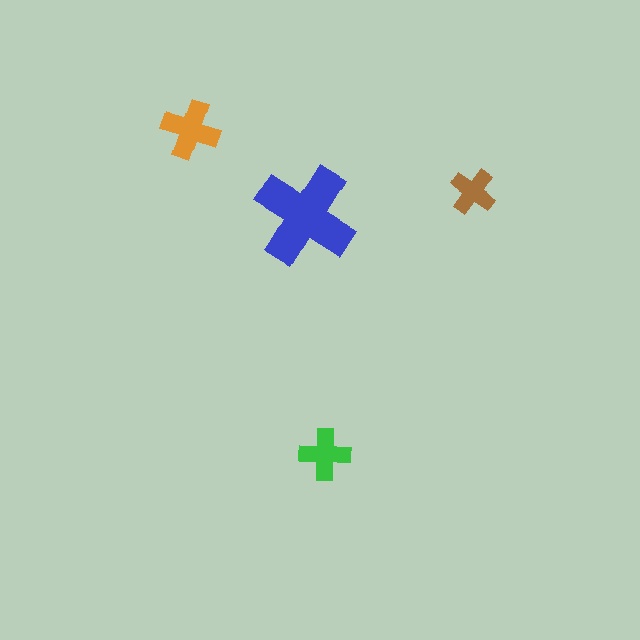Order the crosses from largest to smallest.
the blue one, the orange one, the green one, the brown one.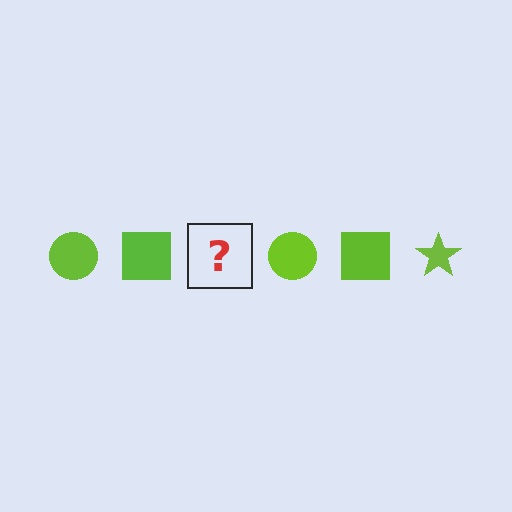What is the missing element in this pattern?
The missing element is a lime star.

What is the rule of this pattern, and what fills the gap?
The rule is that the pattern cycles through circle, square, star shapes in lime. The gap should be filled with a lime star.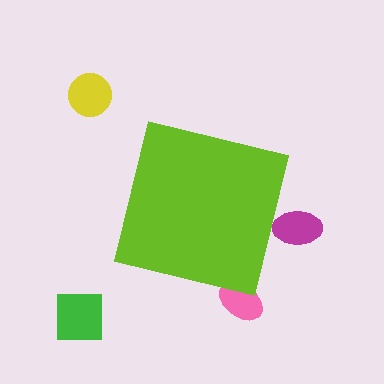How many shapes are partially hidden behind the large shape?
2 shapes are partially hidden.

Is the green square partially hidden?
No, the green square is fully visible.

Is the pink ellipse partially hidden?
Yes, the pink ellipse is partially hidden behind the lime square.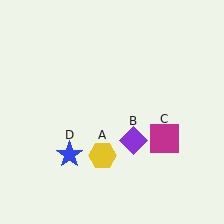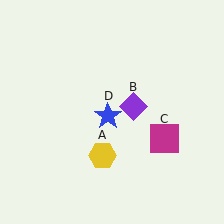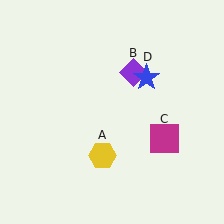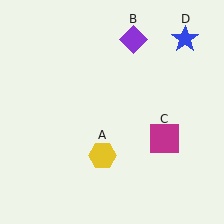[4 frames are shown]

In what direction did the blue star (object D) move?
The blue star (object D) moved up and to the right.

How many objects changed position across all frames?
2 objects changed position: purple diamond (object B), blue star (object D).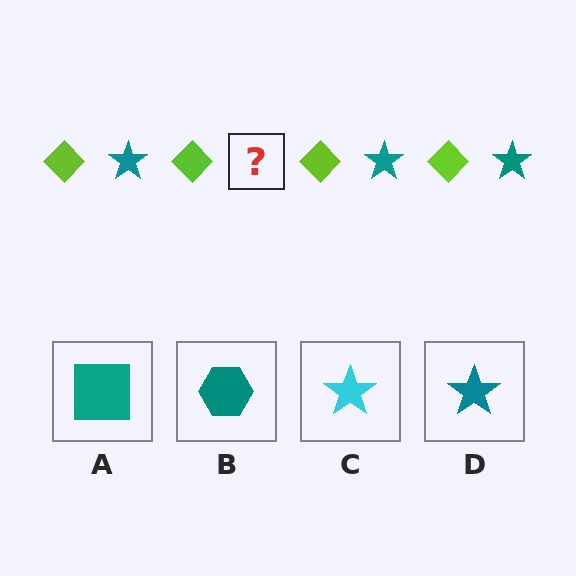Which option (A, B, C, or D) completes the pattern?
D.